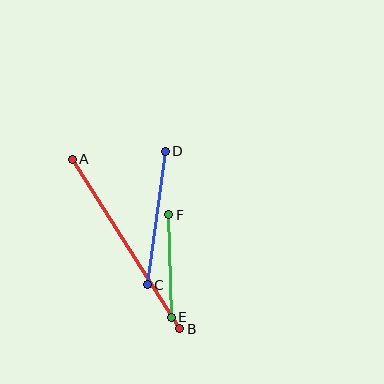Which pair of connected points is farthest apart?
Points A and B are farthest apart.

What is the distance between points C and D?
The distance is approximately 135 pixels.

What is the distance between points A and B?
The distance is approximately 201 pixels.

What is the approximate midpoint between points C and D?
The midpoint is at approximately (156, 218) pixels.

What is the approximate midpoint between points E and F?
The midpoint is at approximately (170, 266) pixels.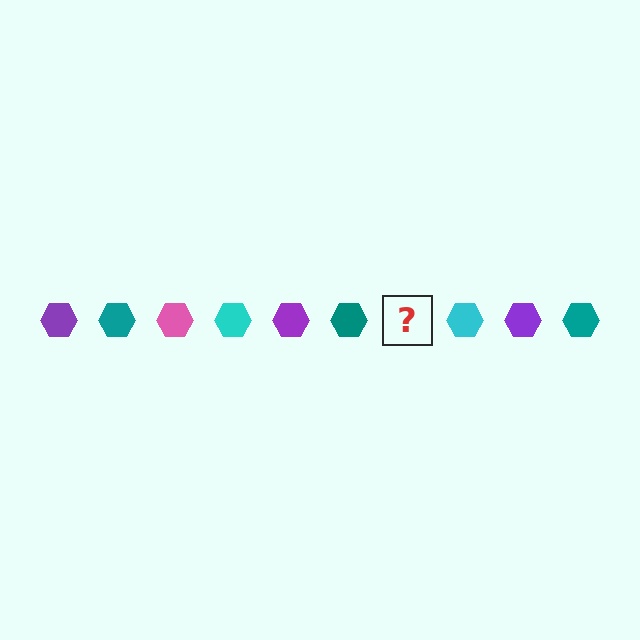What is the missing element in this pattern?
The missing element is a pink hexagon.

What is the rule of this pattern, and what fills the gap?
The rule is that the pattern cycles through purple, teal, pink, cyan hexagons. The gap should be filled with a pink hexagon.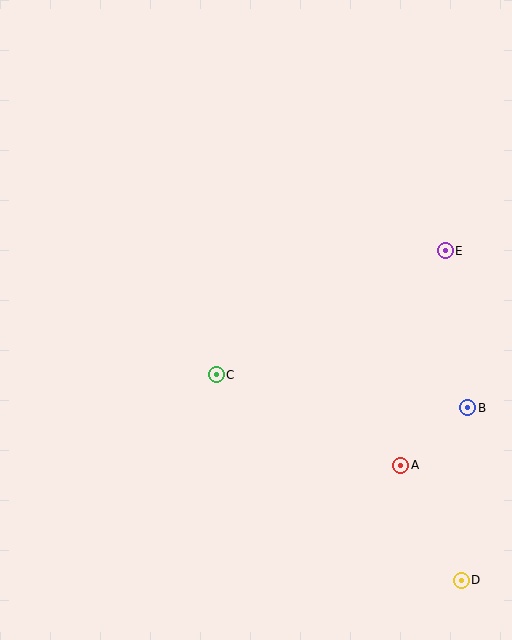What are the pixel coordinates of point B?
Point B is at (468, 408).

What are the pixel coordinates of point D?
Point D is at (461, 580).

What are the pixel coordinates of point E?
Point E is at (445, 251).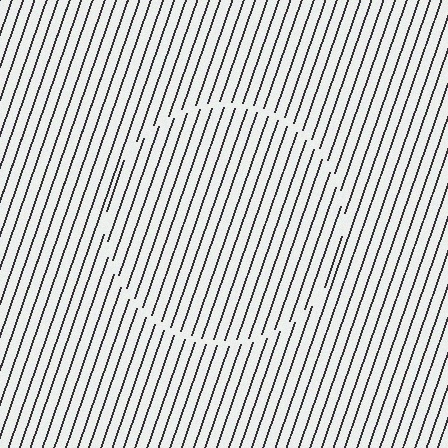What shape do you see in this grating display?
An illusory circle. The interior of the shape contains the same grating, shifted by half a period — the contour is defined by the phase discontinuity where line-ends from the inner and outer gratings abut.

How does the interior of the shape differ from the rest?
The interior of the shape contains the same grating, shifted by half a period — the contour is defined by the phase discontinuity where line-ends from the inner and outer gratings abut.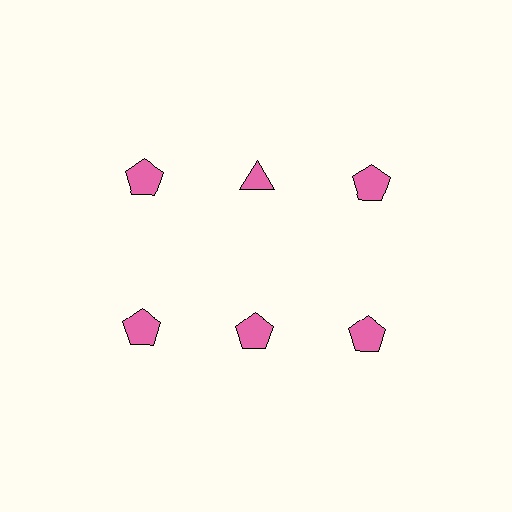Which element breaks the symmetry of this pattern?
The pink triangle in the top row, second from left column breaks the symmetry. All other shapes are pink pentagons.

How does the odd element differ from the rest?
It has a different shape: triangle instead of pentagon.